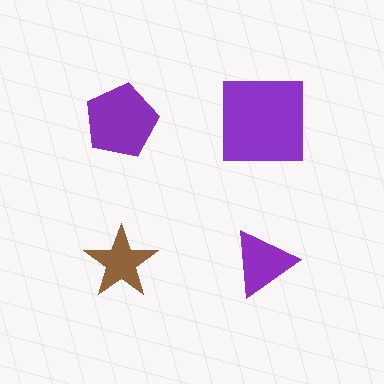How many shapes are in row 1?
2 shapes.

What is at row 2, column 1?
A brown star.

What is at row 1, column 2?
A purple square.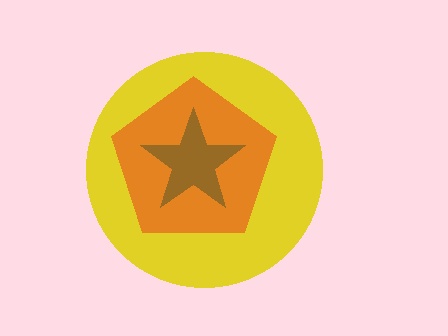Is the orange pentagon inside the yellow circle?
Yes.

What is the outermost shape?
The yellow circle.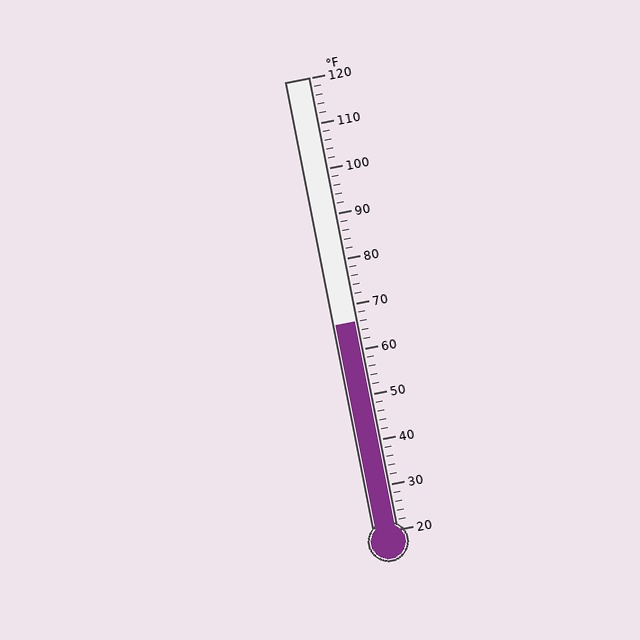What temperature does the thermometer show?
The thermometer shows approximately 66°F.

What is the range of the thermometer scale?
The thermometer scale ranges from 20°F to 120°F.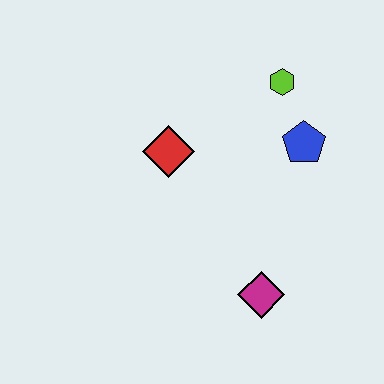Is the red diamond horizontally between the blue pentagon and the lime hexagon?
No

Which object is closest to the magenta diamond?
The blue pentagon is closest to the magenta diamond.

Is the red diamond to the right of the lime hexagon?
No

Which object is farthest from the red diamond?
The magenta diamond is farthest from the red diamond.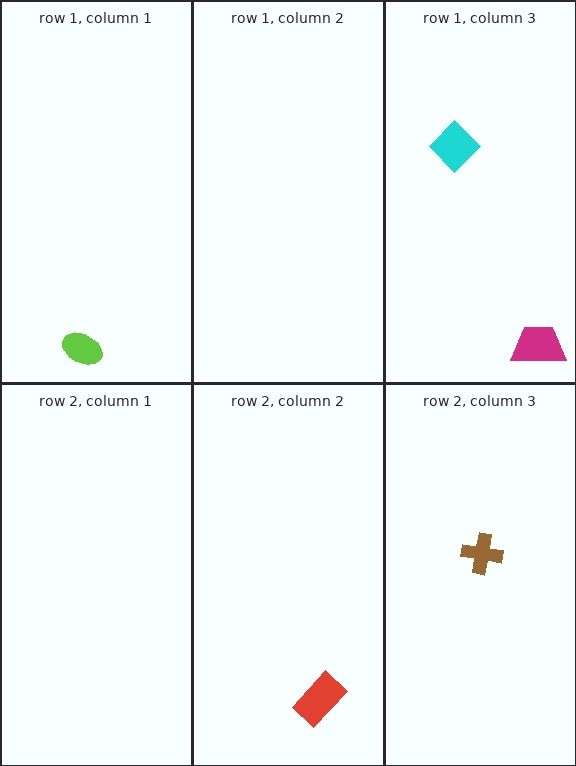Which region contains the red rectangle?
The row 2, column 2 region.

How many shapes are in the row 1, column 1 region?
1.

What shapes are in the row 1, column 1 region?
The lime ellipse.